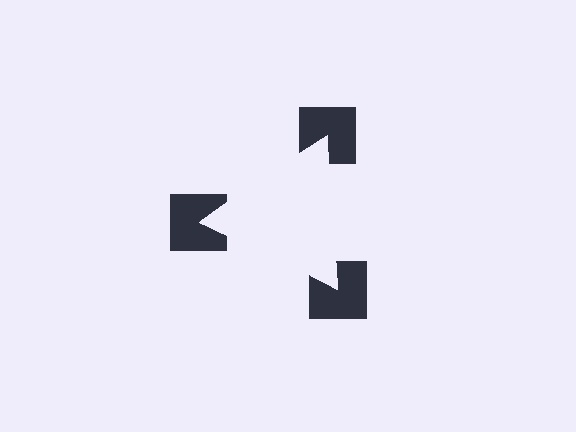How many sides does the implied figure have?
3 sides.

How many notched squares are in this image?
There are 3 — one at each vertex of the illusory triangle.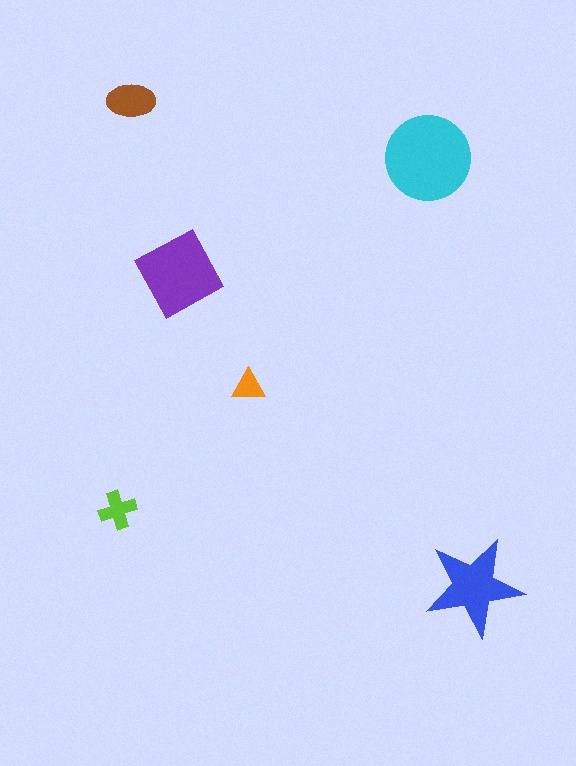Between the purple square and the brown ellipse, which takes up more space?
The purple square.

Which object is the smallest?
The orange triangle.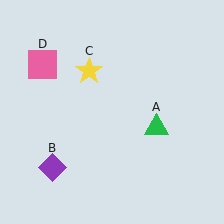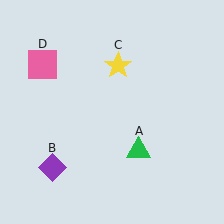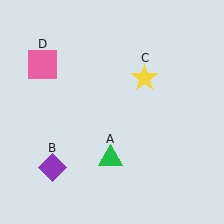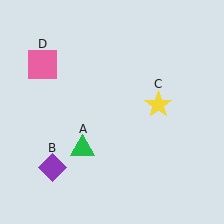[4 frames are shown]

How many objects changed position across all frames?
2 objects changed position: green triangle (object A), yellow star (object C).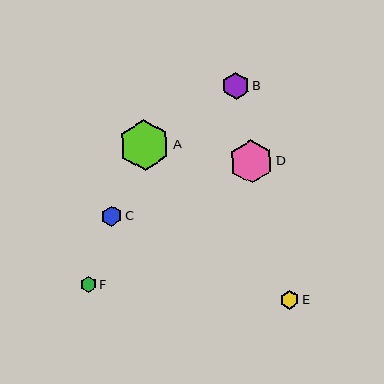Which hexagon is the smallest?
Hexagon F is the smallest with a size of approximately 16 pixels.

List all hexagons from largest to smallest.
From largest to smallest: A, D, B, C, E, F.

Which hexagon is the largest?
Hexagon A is the largest with a size of approximately 51 pixels.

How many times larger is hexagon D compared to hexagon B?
Hexagon D is approximately 1.6 times the size of hexagon B.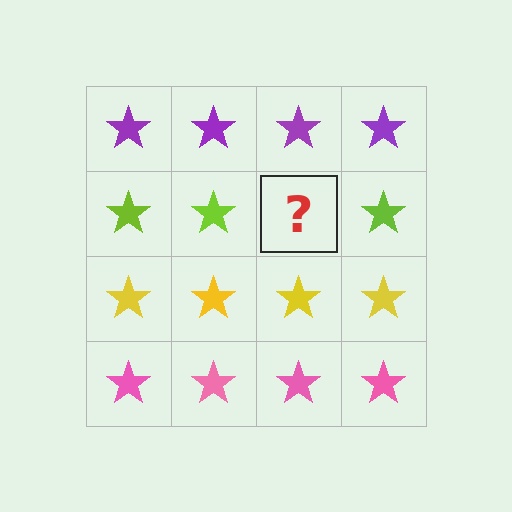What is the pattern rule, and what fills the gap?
The rule is that each row has a consistent color. The gap should be filled with a lime star.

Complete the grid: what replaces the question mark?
The question mark should be replaced with a lime star.